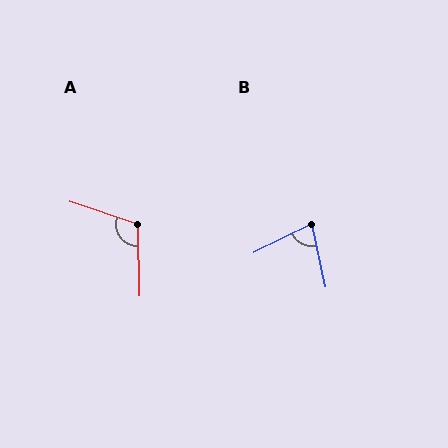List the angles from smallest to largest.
B (75°), A (110°).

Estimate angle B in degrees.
Approximately 75 degrees.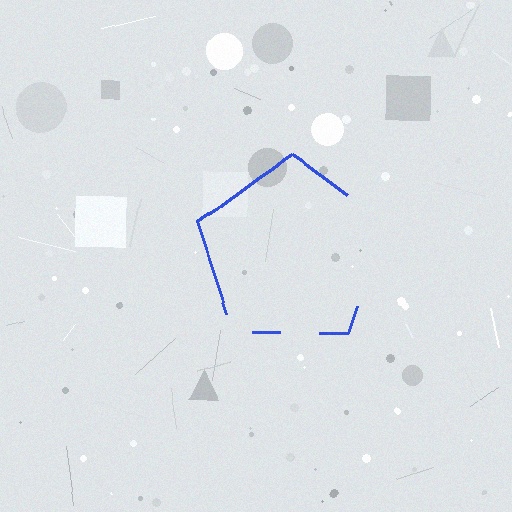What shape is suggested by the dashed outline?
The dashed outline suggests a pentagon.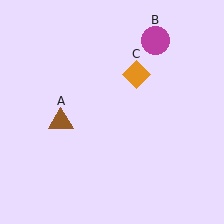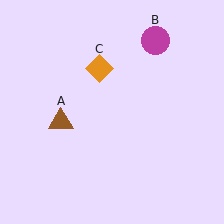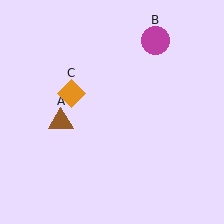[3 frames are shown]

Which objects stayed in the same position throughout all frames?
Brown triangle (object A) and magenta circle (object B) remained stationary.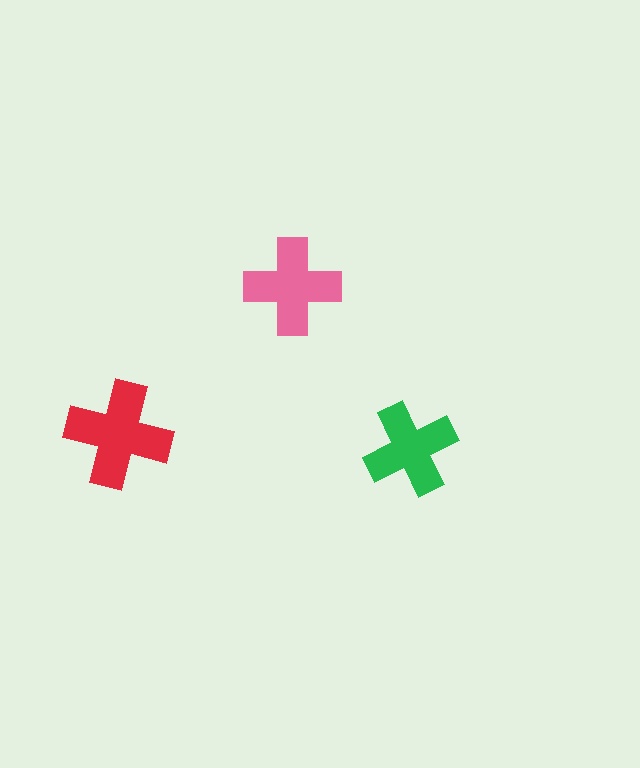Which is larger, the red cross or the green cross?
The red one.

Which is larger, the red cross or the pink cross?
The red one.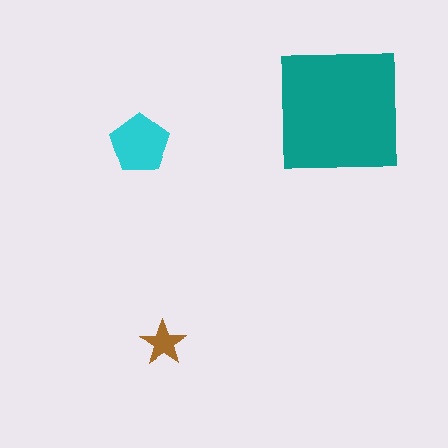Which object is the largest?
The teal square.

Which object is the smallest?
The brown star.